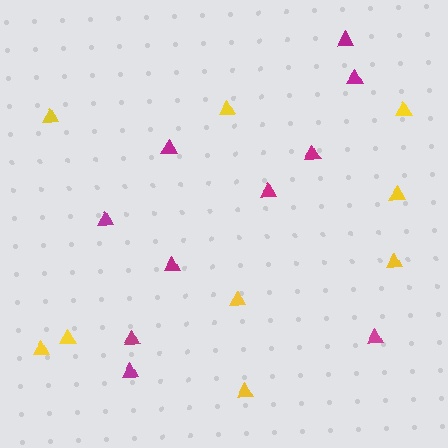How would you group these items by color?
There are 2 groups: one group of magenta triangles (10) and one group of yellow triangles (9).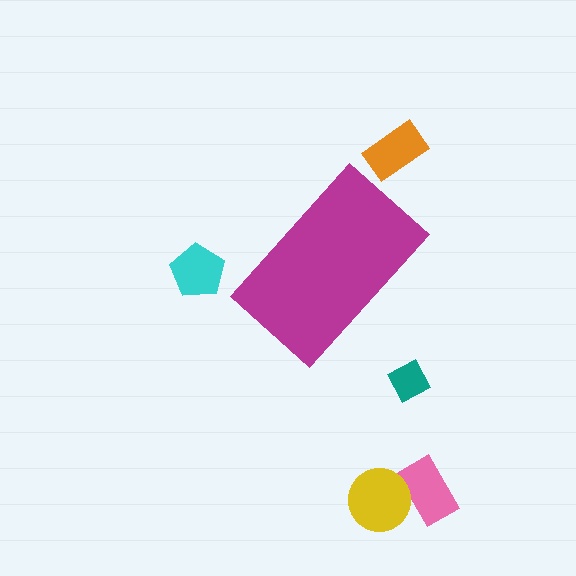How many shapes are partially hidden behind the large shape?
0 shapes are partially hidden.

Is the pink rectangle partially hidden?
No, the pink rectangle is fully visible.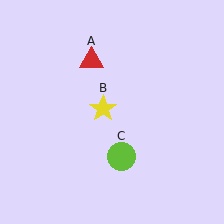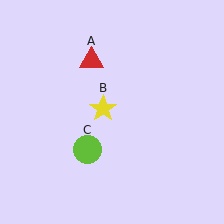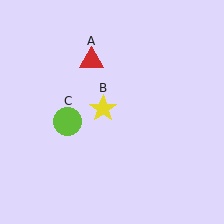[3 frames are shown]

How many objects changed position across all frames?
1 object changed position: lime circle (object C).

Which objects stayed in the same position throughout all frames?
Red triangle (object A) and yellow star (object B) remained stationary.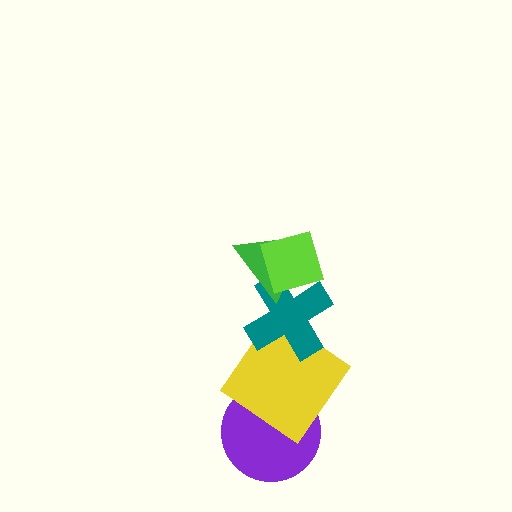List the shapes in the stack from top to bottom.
From top to bottom: the lime diamond, the green triangle, the teal cross, the yellow diamond, the purple circle.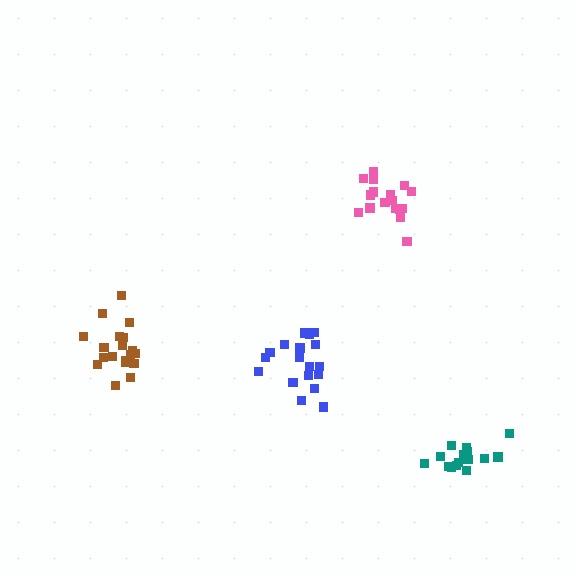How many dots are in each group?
Group 1: 17 dots, Group 2: 19 dots, Group 3: 15 dots, Group 4: 18 dots (69 total).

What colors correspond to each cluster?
The clusters are colored: pink, brown, teal, blue.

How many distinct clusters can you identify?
There are 4 distinct clusters.